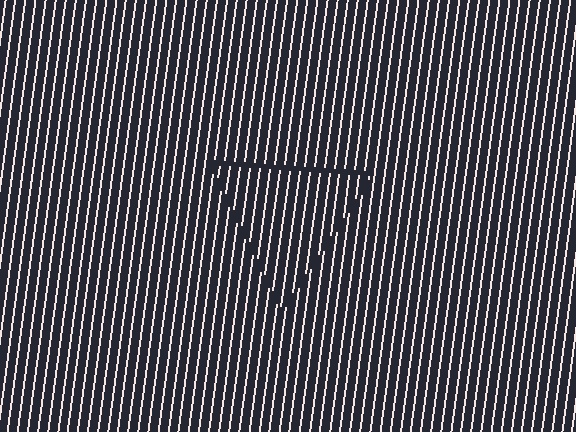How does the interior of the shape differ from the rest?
The interior of the shape contains the same grating, shifted by half a period — the contour is defined by the phase discontinuity where line-ends from the inner and outer gratings abut.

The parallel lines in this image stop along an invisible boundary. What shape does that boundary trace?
An illusory triangle. The interior of the shape contains the same grating, shifted by half a period — the contour is defined by the phase discontinuity where line-ends from the inner and outer gratings abut.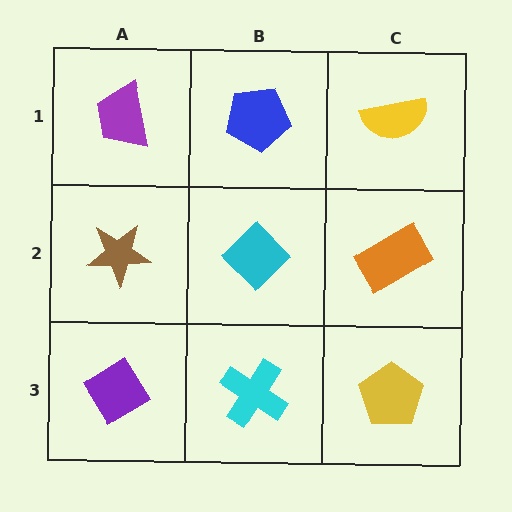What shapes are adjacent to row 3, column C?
An orange rectangle (row 2, column C), a cyan cross (row 3, column B).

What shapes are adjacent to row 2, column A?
A purple trapezoid (row 1, column A), a purple diamond (row 3, column A), a cyan diamond (row 2, column B).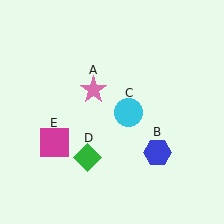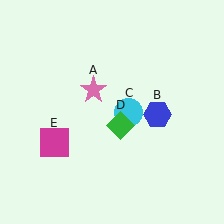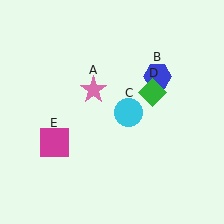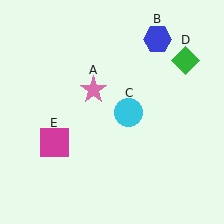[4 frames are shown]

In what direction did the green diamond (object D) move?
The green diamond (object D) moved up and to the right.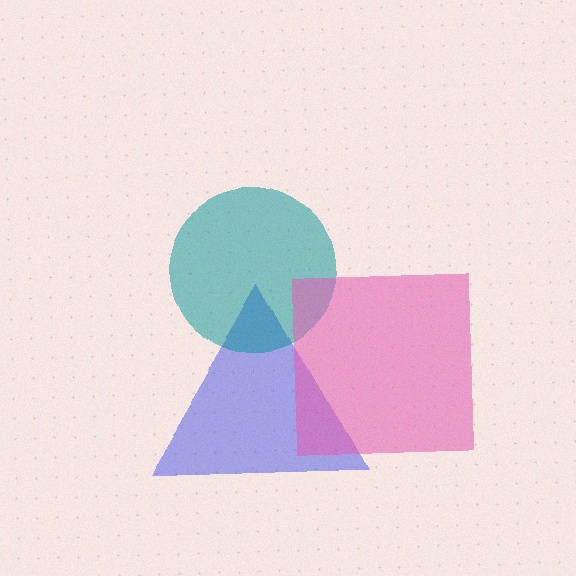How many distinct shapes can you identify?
There are 3 distinct shapes: a blue triangle, a teal circle, a pink square.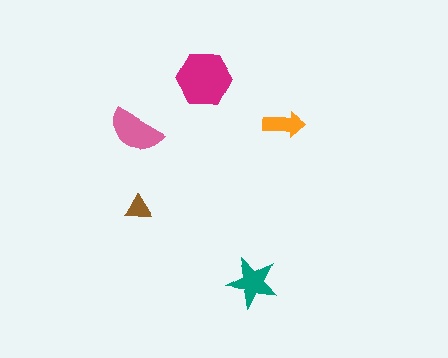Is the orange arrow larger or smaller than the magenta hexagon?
Smaller.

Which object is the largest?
The magenta hexagon.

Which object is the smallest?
The brown triangle.